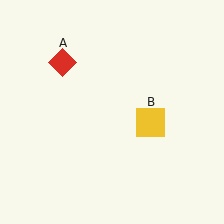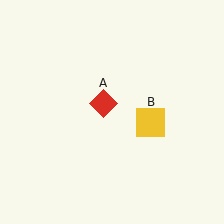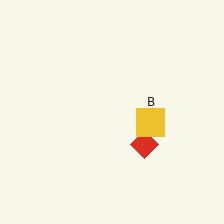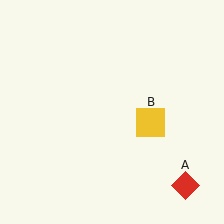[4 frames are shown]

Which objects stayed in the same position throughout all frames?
Yellow square (object B) remained stationary.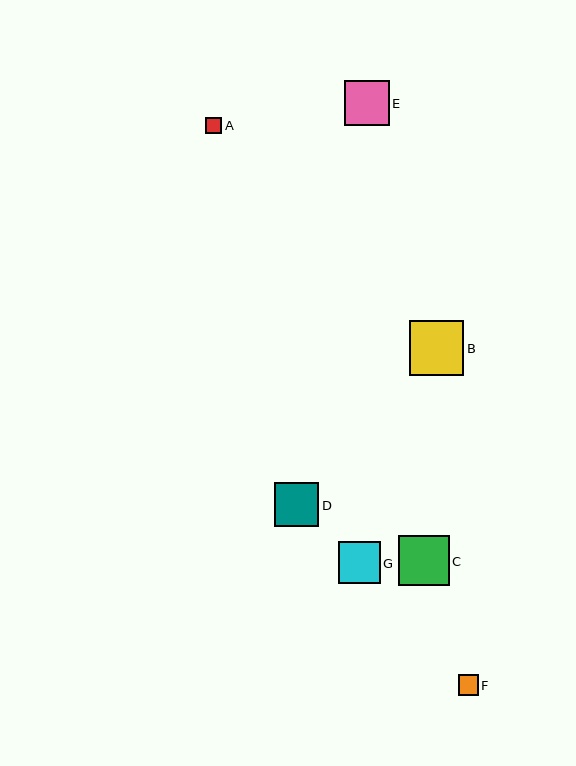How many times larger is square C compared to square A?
Square C is approximately 3.0 times the size of square A.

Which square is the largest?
Square B is the largest with a size of approximately 55 pixels.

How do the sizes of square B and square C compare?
Square B and square C are approximately the same size.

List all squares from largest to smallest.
From largest to smallest: B, C, E, D, G, F, A.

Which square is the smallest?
Square A is the smallest with a size of approximately 17 pixels.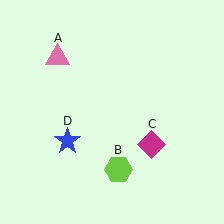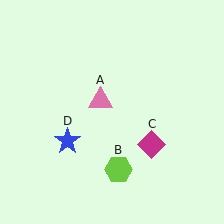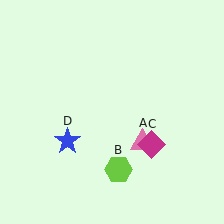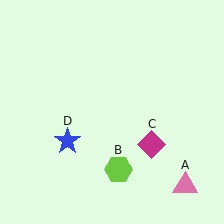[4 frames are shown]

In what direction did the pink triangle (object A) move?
The pink triangle (object A) moved down and to the right.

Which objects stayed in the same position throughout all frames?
Lime hexagon (object B) and magenta diamond (object C) and blue star (object D) remained stationary.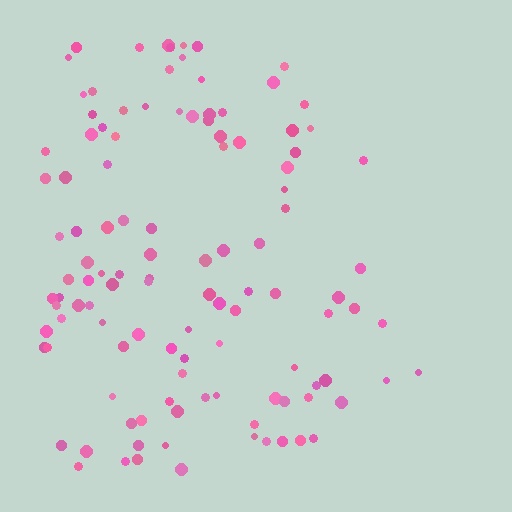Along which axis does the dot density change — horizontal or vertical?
Horizontal.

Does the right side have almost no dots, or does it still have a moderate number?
Still a moderate number, just noticeably fewer than the left.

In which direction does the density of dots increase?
From right to left, with the left side densest.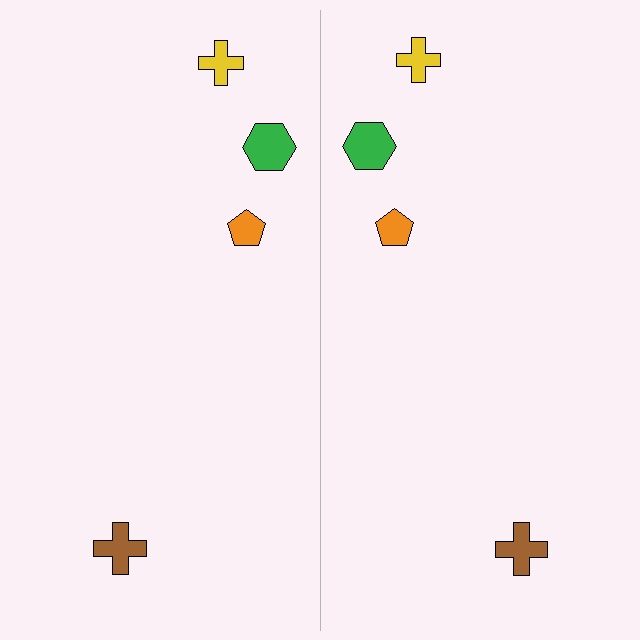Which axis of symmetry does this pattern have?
The pattern has a vertical axis of symmetry running through the center of the image.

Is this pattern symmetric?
Yes, this pattern has bilateral (reflection) symmetry.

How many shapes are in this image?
There are 8 shapes in this image.